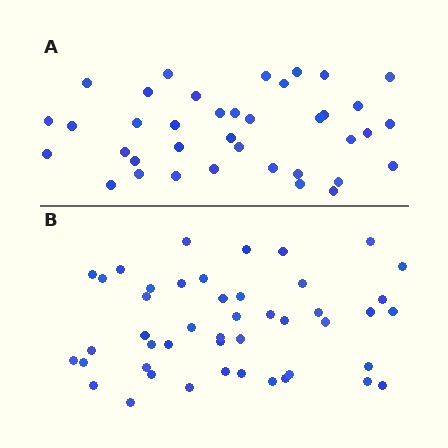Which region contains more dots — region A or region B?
Region B (the bottom region) has more dots.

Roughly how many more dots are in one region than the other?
Region B has roughly 8 or so more dots than region A.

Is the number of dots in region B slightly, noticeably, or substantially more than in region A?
Region B has only slightly more — the two regions are fairly close. The ratio is roughly 1.2 to 1.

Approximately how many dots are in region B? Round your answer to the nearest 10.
About 50 dots. (The exact count is 46, which rounds to 50.)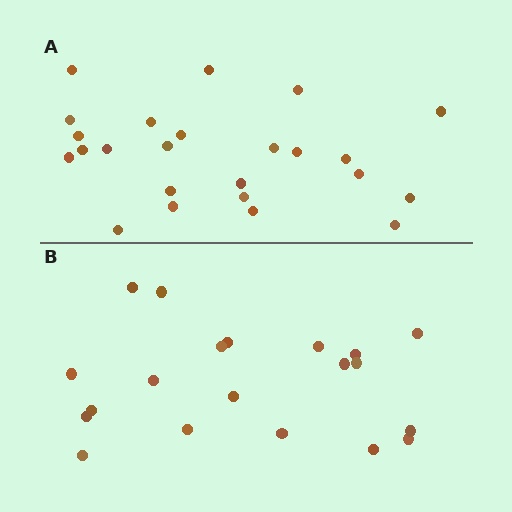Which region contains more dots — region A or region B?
Region A (the top region) has more dots.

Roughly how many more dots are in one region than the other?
Region A has about 4 more dots than region B.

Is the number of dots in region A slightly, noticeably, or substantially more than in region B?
Region A has only slightly more — the two regions are fairly close. The ratio is roughly 1.2 to 1.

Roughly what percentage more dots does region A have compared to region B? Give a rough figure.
About 20% more.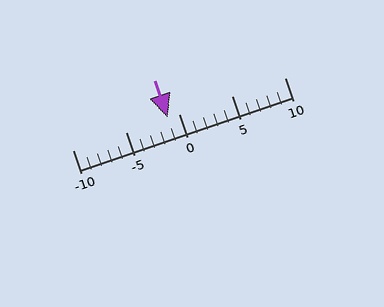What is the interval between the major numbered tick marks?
The major tick marks are spaced 5 units apart.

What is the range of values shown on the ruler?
The ruler shows values from -10 to 10.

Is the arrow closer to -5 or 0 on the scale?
The arrow is closer to 0.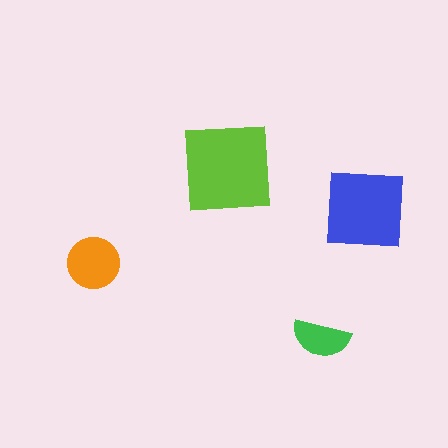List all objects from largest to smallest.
The lime square, the blue square, the orange circle, the green semicircle.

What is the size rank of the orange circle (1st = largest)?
3rd.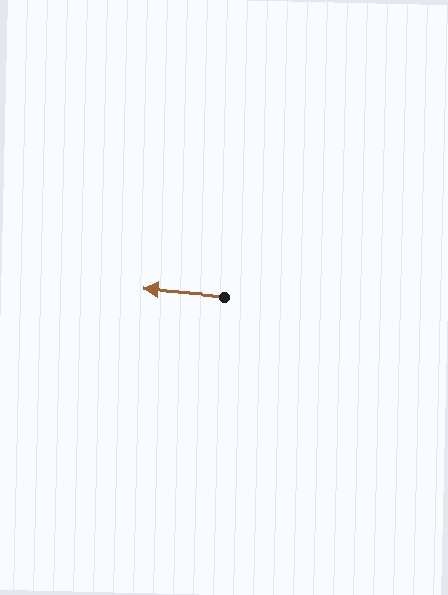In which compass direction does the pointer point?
West.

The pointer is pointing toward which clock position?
Roughly 9 o'clock.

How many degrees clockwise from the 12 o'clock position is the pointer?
Approximately 275 degrees.